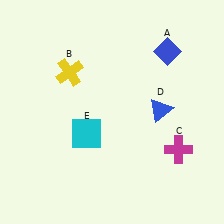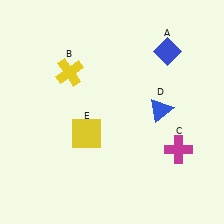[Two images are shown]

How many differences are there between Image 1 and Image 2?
There is 1 difference between the two images.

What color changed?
The square (E) changed from cyan in Image 1 to yellow in Image 2.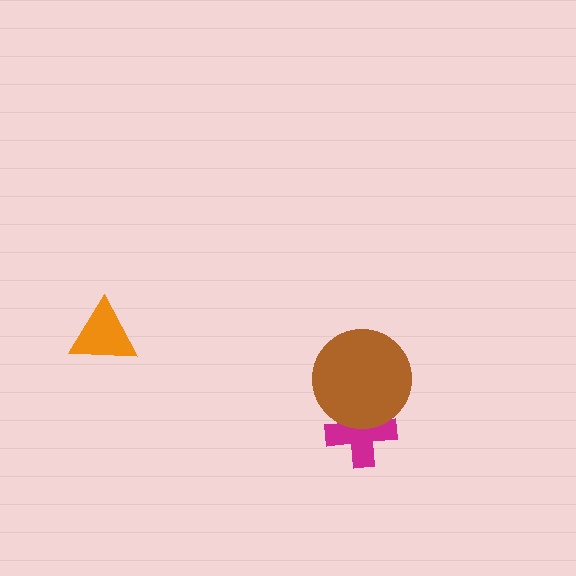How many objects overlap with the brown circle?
1 object overlaps with the brown circle.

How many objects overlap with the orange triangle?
0 objects overlap with the orange triangle.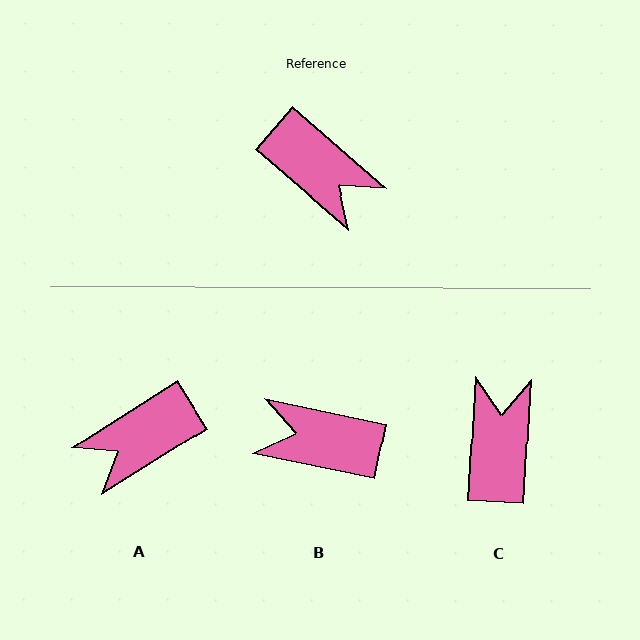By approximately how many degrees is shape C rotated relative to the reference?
Approximately 128 degrees counter-clockwise.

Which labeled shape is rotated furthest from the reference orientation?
B, about 151 degrees away.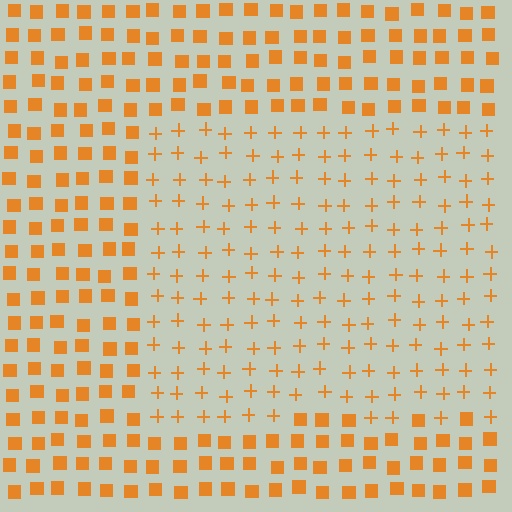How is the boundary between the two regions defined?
The boundary is defined by a change in element shape: plus signs inside vs. squares outside. All elements share the same color and spacing.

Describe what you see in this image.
The image is filled with small orange elements arranged in a uniform grid. A rectangle-shaped region contains plus signs, while the surrounding area contains squares. The boundary is defined purely by the change in element shape.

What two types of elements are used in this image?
The image uses plus signs inside the rectangle region and squares outside it.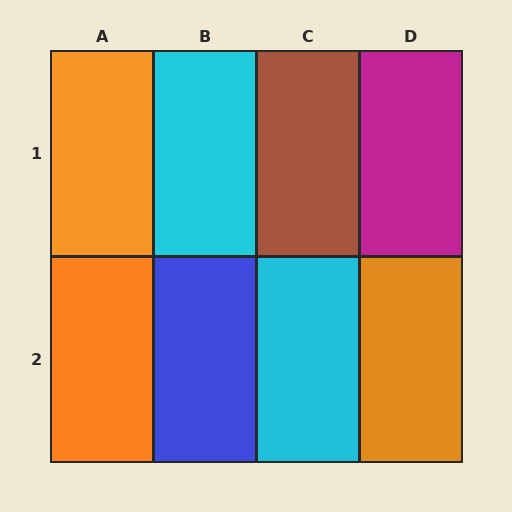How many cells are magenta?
1 cell is magenta.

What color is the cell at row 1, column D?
Magenta.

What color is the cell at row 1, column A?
Orange.